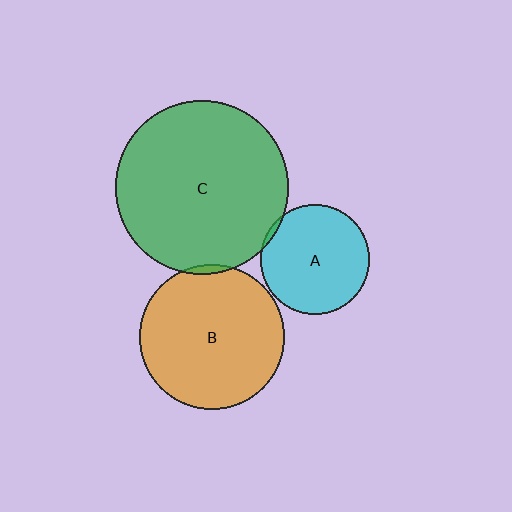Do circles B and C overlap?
Yes.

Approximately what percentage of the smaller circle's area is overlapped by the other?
Approximately 5%.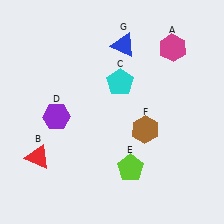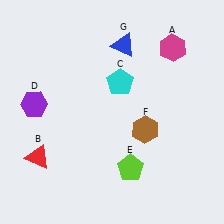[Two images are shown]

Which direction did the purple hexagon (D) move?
The purple hexagon (D) moved left.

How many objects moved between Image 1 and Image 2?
1 object moved between the two images.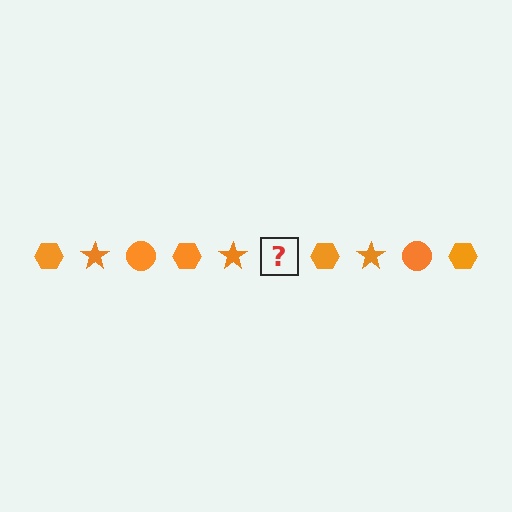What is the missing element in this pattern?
The missing element is an orange circle.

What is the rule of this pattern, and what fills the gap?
The rule is that the pattern cycles through hexagon, star, circle shapes in orange. The gap should be filled with an orange circle.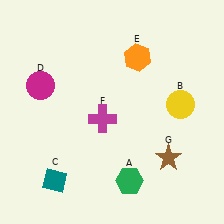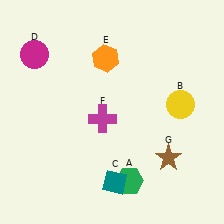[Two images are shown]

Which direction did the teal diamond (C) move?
The teal diamond (C) moved right.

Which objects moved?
The objects that moved are: the teal diamond (C), the magenta circle (D), the orange hexagon (E).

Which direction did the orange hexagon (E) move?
The orange hexagon (E) moved left.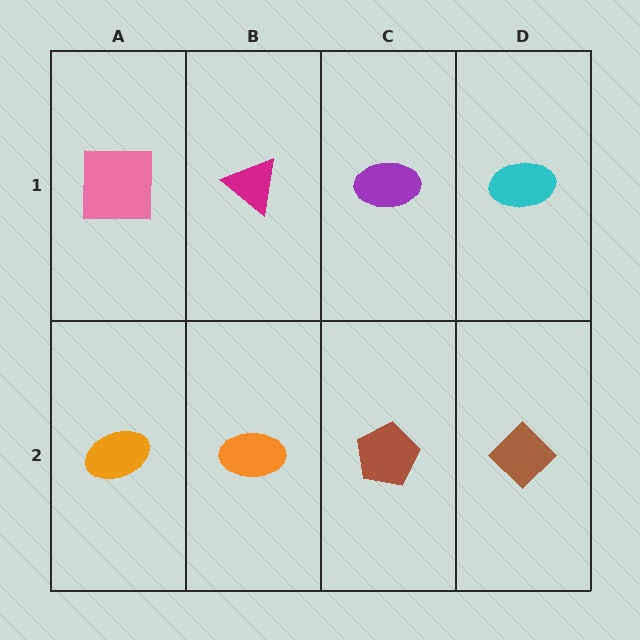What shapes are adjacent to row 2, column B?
A magenta triangle (row 1, column B), an orange ellipse (row 2, column A), a brown pentagon (row 2, column C).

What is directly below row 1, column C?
A brown pentagon.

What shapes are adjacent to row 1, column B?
An orange ellipse (row 2, column B), a pink square (row 1, column A), a purple ellipse (row 1, column C).